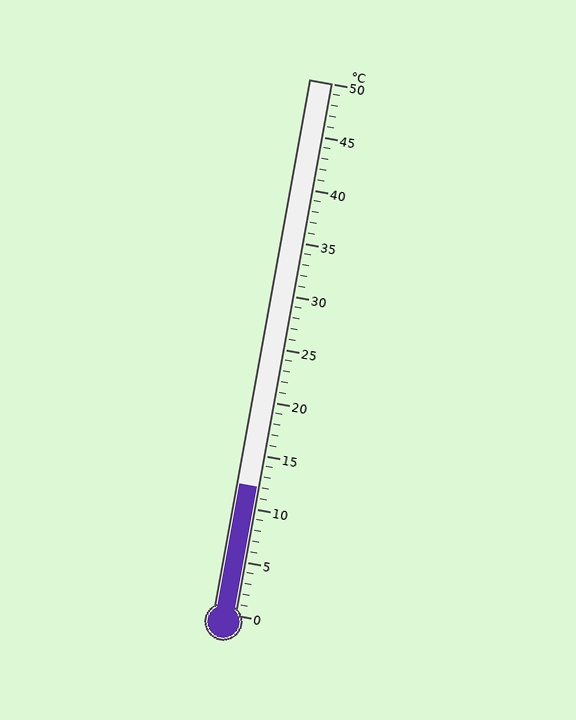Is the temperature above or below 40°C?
The temperature is below 40°C.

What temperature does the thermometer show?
The thermometer shows approximately 12°C.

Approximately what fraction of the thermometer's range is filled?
The thermometer is filled to approximately 25% of its range.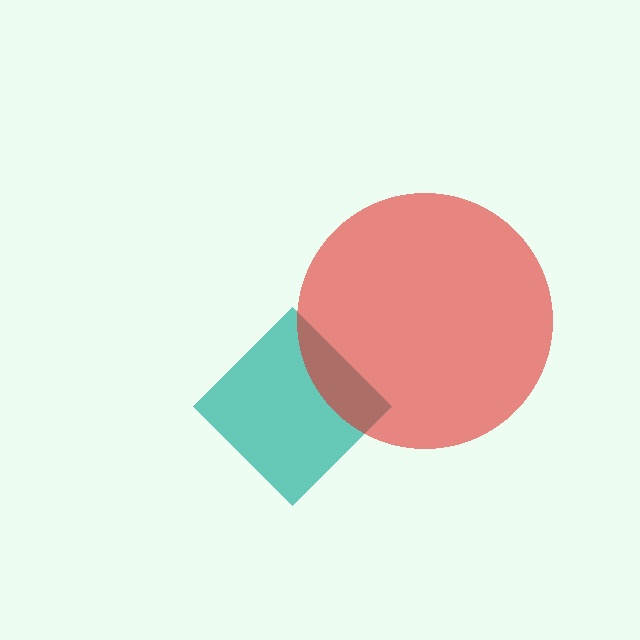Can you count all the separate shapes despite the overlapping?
Yes, there are 2 separate shapes.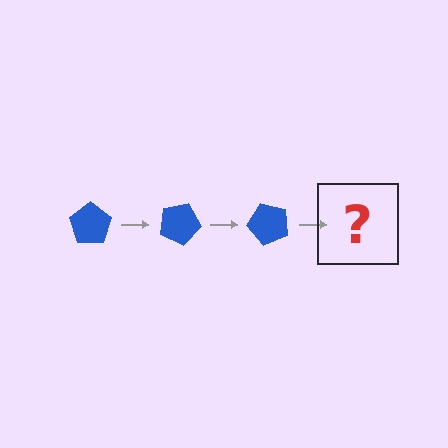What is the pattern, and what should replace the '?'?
The pattern is that the pentagon rotates 25 degrees each step. The '?' should be a blue pentagon rotated 75 degrees.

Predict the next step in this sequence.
The next step is a blue pentagon rotated 75 degrees.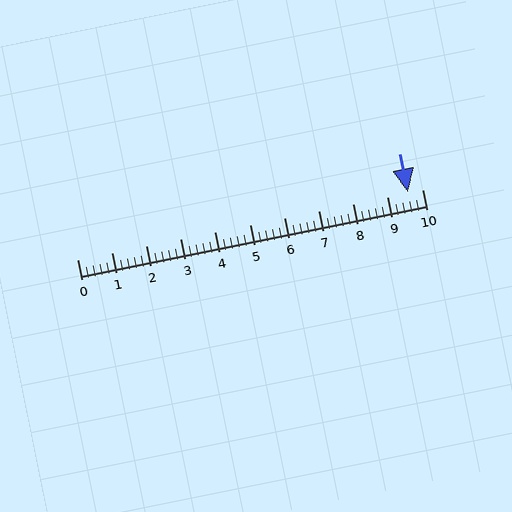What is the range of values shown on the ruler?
The ruler shows values from 0 to 10.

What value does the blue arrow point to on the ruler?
The blue arrow points to approximately 9.6.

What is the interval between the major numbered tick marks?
The major tick marks are spaced 1 units apart.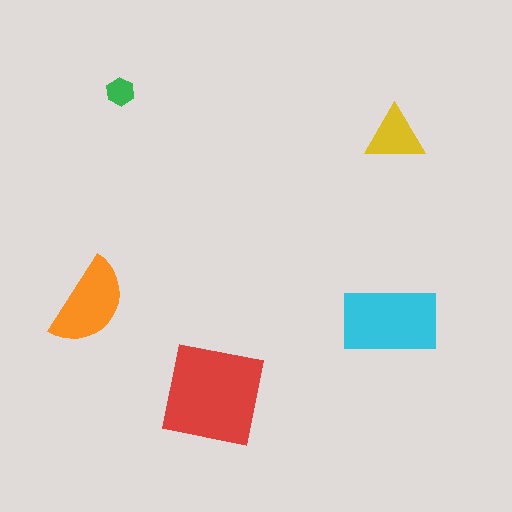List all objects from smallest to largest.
The green hexagon, the yellow triangle, the orange semicircle, the cyan rectangle, the red square.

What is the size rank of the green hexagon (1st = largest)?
5th.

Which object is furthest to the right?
The yellow triangle is rightmost.